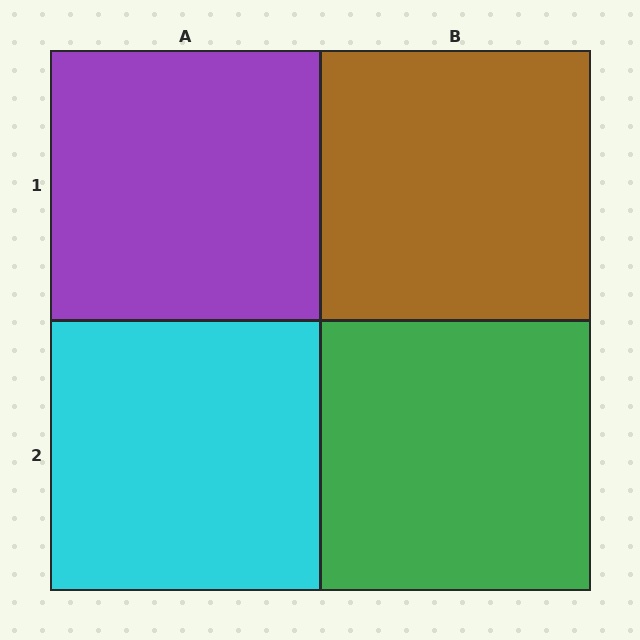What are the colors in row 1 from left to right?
Purple, brown.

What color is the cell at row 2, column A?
Cyan.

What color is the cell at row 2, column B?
Green.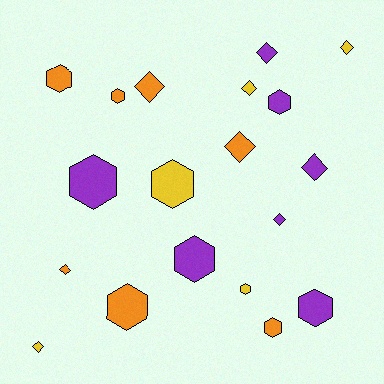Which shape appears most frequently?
Hexagon, with 10 objects.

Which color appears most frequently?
Orange, with 7 objects.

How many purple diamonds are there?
There are 3 purple diamonds.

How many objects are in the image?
There are 19 objects.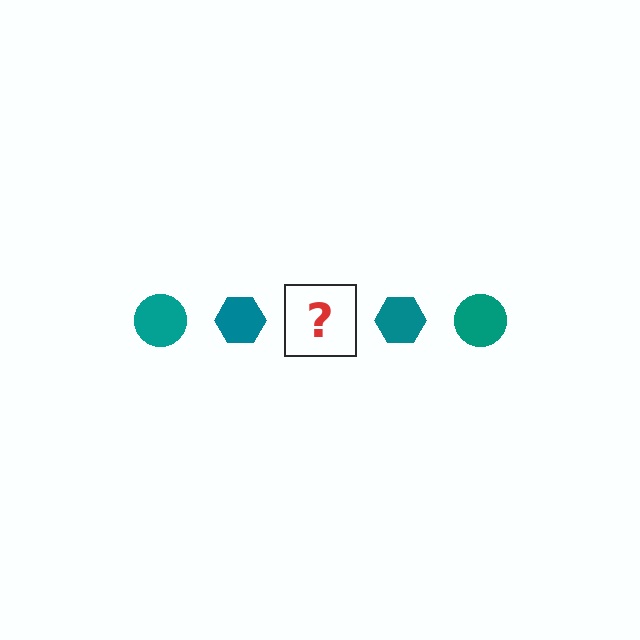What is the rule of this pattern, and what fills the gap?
The rule is that the pattern cycles through circle, hexagon shapes in teal. The gap should be filled with a teal circle.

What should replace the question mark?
The question mark should be replaced with a teal circle.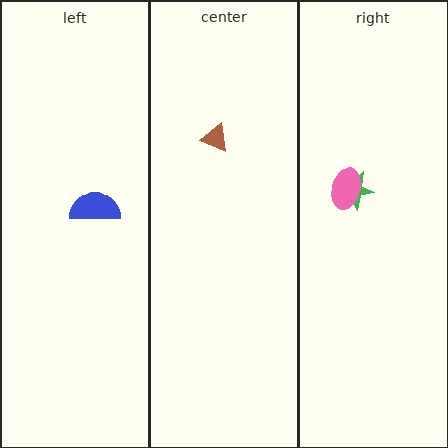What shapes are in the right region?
The green star, the pink ellipse.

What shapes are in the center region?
The brown triangle.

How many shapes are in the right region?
2.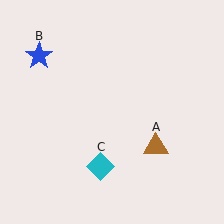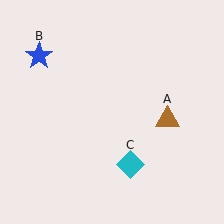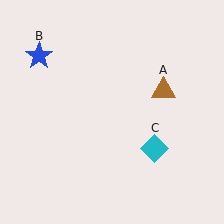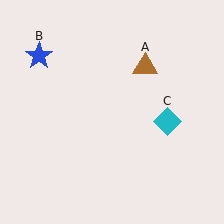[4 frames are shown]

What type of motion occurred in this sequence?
The brown triangle (object A), cyan diamond (object C) rotated counterclockwise around the center of the scene.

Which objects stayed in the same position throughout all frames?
Blue star (object B) remained stationary.